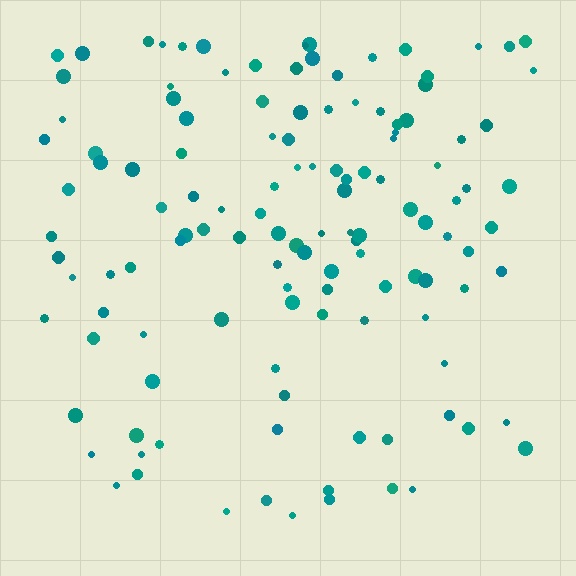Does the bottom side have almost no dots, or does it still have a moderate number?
Still a moderate number, just noticeably fewer than the top.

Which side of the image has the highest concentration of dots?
The top.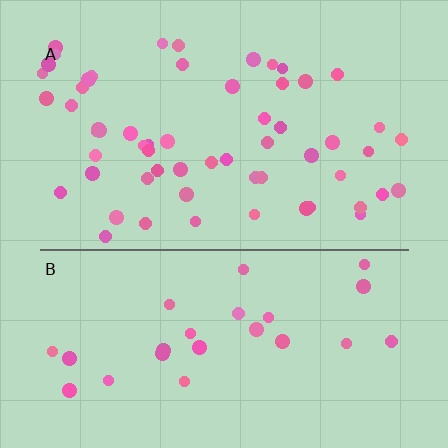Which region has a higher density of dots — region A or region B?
A (the top).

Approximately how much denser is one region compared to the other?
Approximately 2.3× — region A over region B.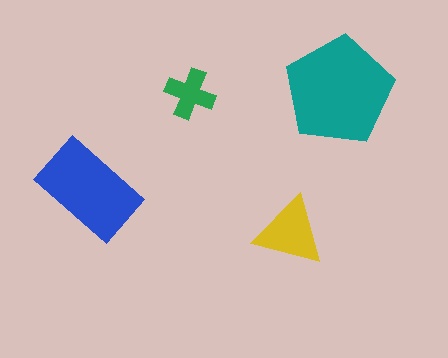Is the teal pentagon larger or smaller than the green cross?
Larger.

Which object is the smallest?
The green cross.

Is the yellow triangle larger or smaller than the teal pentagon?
Smaller.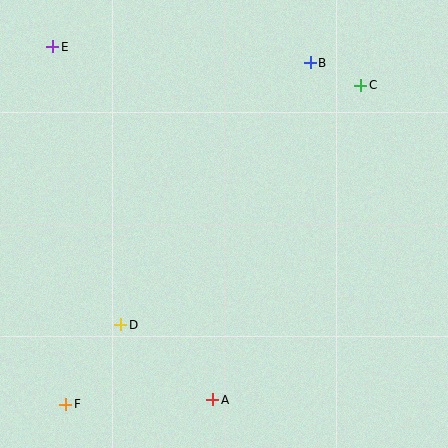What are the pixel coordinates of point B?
Point B is at (310, 63).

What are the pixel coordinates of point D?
Point D is at (121, 325).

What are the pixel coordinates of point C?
Point C is at (361, 85).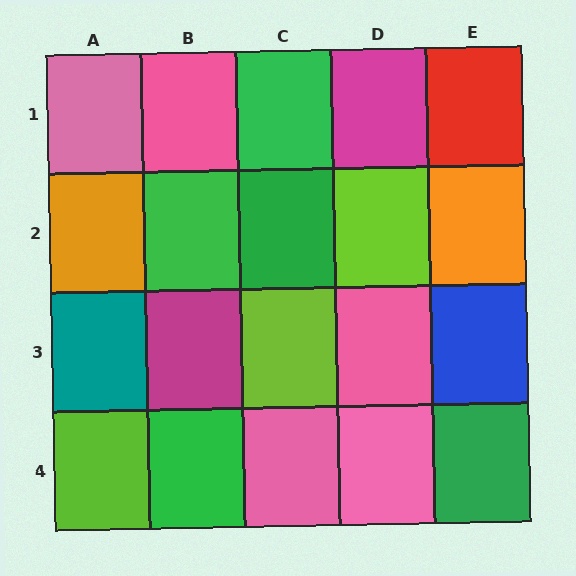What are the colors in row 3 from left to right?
Teal, magenta, lime, pink, blue.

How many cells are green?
5 cells are green.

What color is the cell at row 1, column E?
Red.